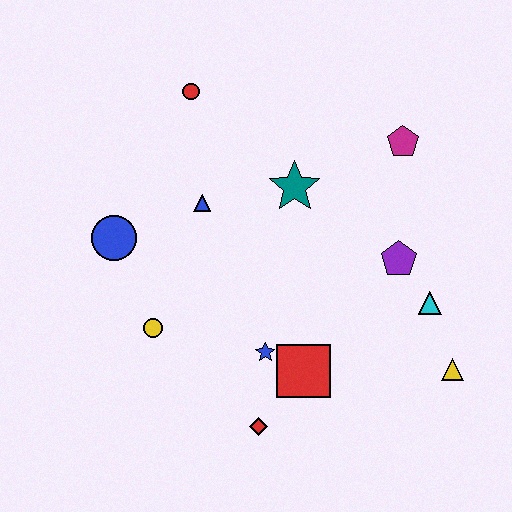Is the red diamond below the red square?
Yes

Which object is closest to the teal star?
The blue triangle is closest to the teal star.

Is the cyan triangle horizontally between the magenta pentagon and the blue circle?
No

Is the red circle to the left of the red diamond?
Yes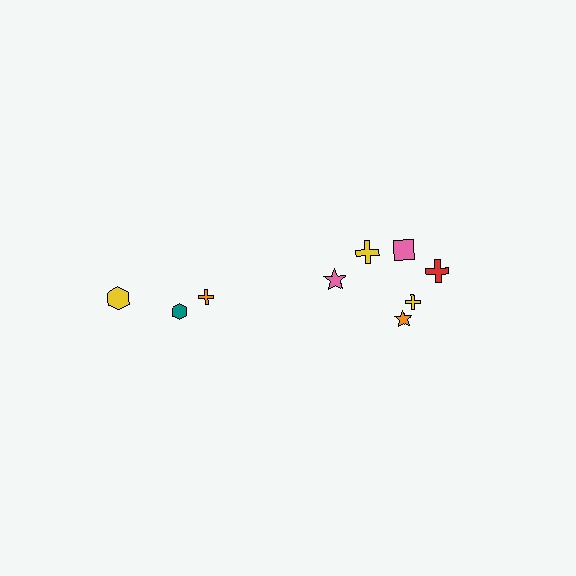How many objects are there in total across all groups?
There are 9 objects.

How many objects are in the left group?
There are 3 objects.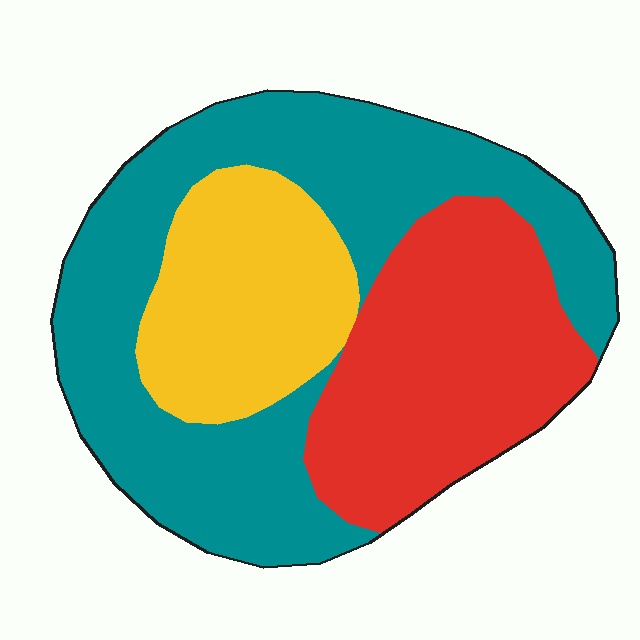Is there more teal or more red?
Teal.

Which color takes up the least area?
Yellow, at roughly 20%.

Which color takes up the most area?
Teal, at roughly 50%.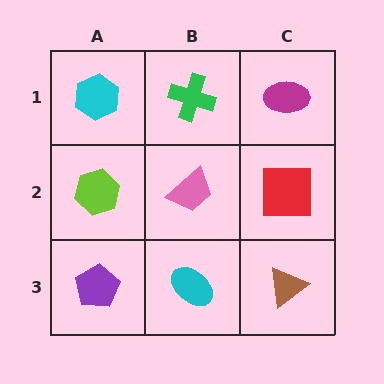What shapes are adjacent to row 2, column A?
A cyan hexagon (row 1, column A), a purple pentagon (row 3, column A), a pink trapezoid (row 2, column B).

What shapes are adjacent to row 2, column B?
A green cross (row 1, column B), a cyan ellipse (row 3, column B), a lime hexagon (row 2, column A), a red square (row 2, column C).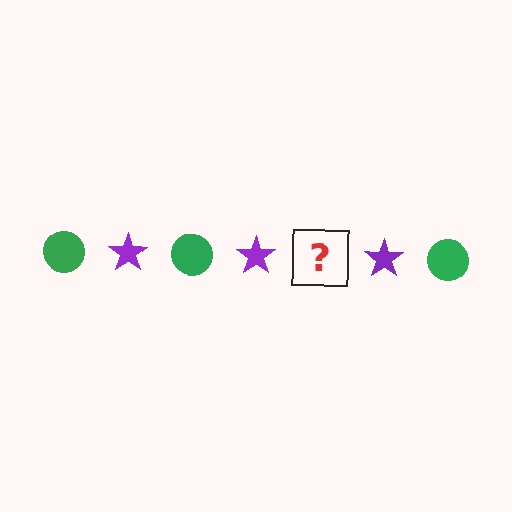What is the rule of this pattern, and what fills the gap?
The rule is that the pattern alternates between green circle and purple star. The gap should be filled with a green circle.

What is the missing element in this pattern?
The missing element is a green circle.